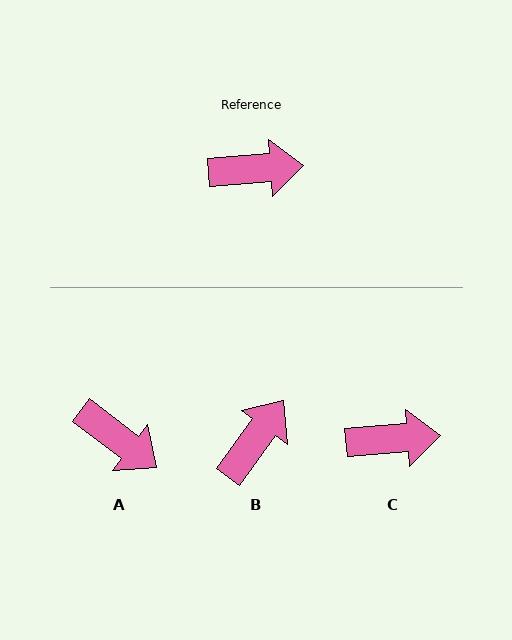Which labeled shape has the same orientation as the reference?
C.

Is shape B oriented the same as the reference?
No, it is off by about 50 degrees.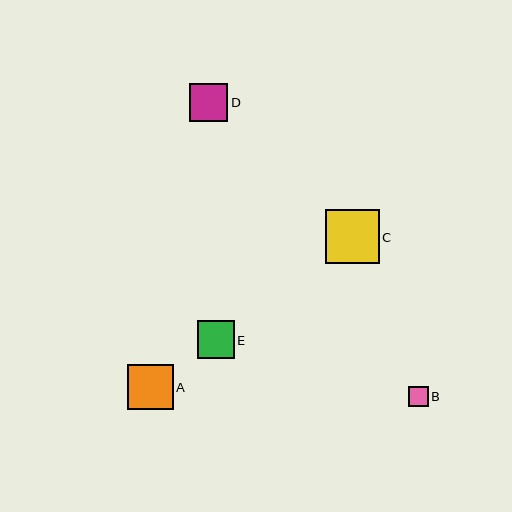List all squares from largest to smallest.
From largest to smallest: C, A, D, E, B.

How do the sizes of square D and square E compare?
Square D and square E are approximately the same size.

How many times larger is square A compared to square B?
Square A is approximately 2.3 times the size of square B.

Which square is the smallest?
Square B is the smallest with a size of approximately 19 pixels.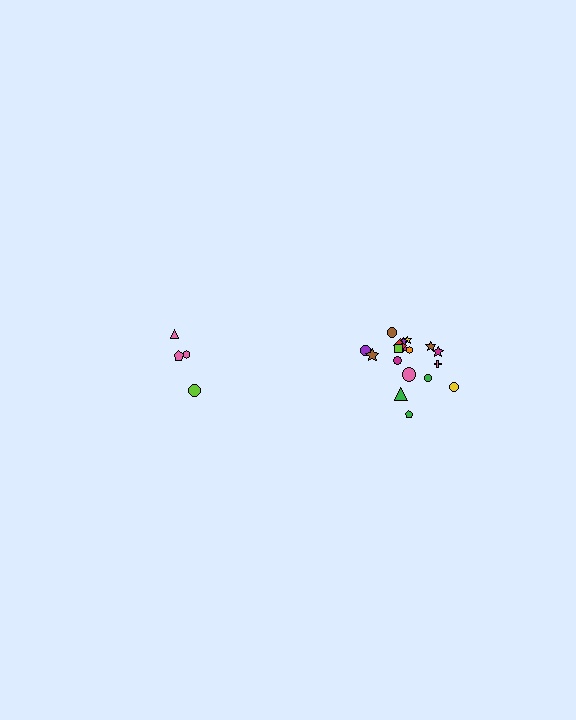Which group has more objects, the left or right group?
The right group.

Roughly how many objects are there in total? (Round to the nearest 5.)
Roughly 20 objects in total.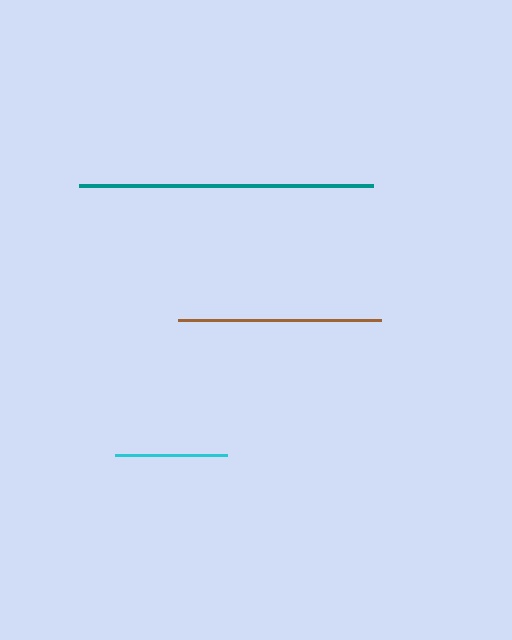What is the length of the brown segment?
The brown segment is approximately 203 pixels long.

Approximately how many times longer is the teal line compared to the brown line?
The teal line is approximately 1.4 times the length of the brown line.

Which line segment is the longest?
The teal line is the longest at approximately 293 pixels.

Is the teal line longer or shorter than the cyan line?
The teal line is longer than the cyan line.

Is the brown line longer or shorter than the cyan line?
The brown line is longer than the cyan line.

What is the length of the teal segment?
The teal segment is approximately 293 pixels long.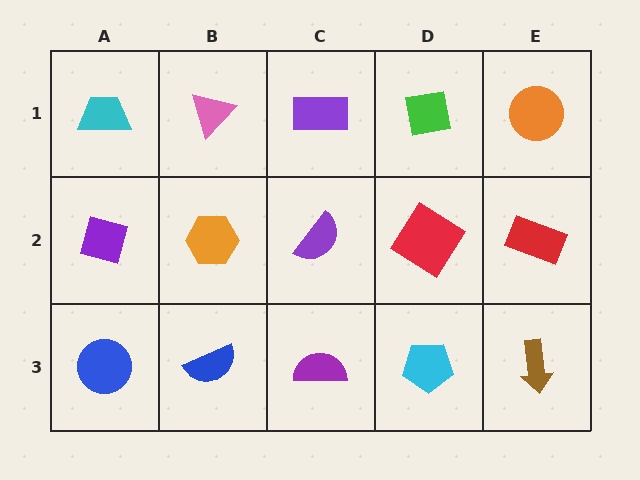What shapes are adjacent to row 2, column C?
A purple rectangle (row 1, column C), a purple semicircle (row 3, column C), an orange hexagon (row 2, column B), a red diamond (row 2, column D).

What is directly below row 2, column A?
A blue circle.